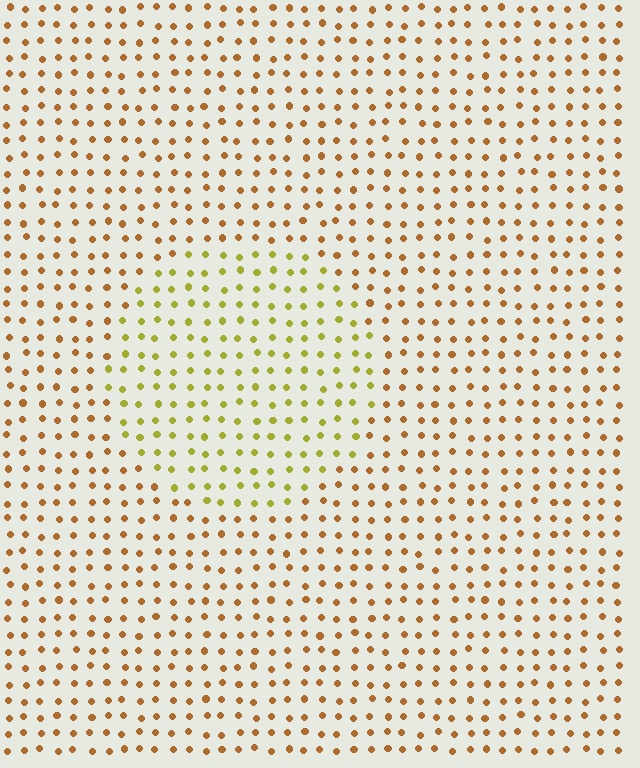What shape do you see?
I see a circle.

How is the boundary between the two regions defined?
The boundary is defined purely by a slight shift in hue (about 37 degrees). Spacing, size, and orientation are identical on both sides.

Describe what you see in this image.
The image is filled with small brown elements in a uniform arrangement. A circle-shaped region is visible where the elements are tinted to a slightly different hue, forming a subtle color boundary.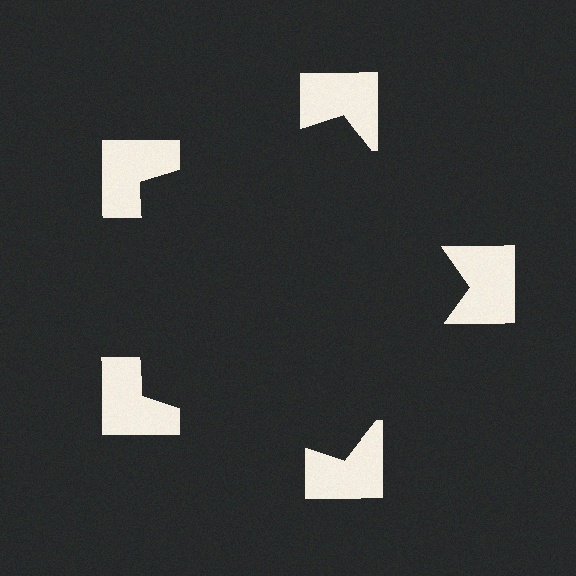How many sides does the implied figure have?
5 sides.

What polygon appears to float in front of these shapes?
An illusory pentagon — its edges are inferred from the aligned wedge cuts in the notched squares, not physically drawn.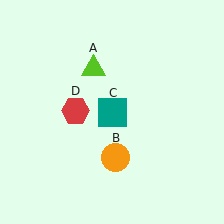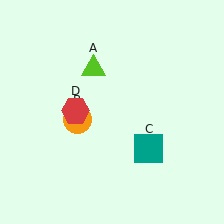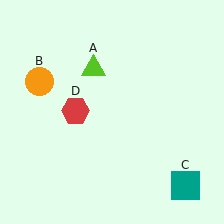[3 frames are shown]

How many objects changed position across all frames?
2 objects changed position: orange circle (object B), teal square (object C).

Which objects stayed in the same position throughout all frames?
Lime triangle (object A) and red hexagon (object D) remained stationary.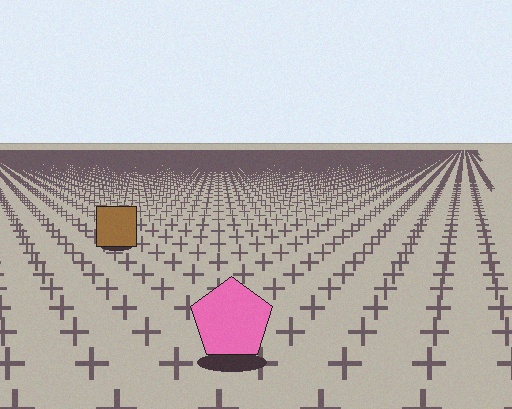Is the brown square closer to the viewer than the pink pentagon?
No. The pink pentagon is closer — you can tell from the texture gradient: the ground texture is coarser near it.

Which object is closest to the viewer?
The pink pentagon is closest. The texture marks near it are larger and more spread out.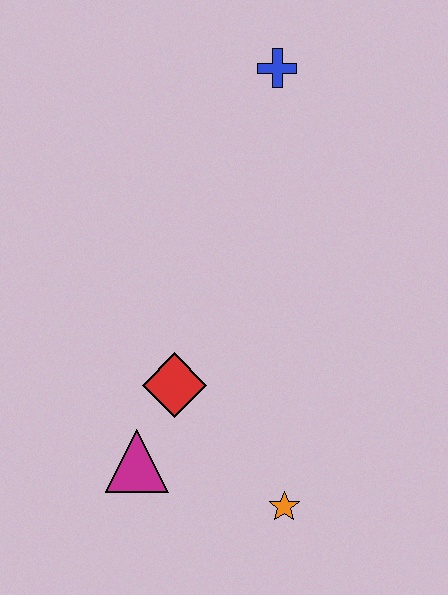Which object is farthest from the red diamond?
The blue cross is farthest from the red diamond.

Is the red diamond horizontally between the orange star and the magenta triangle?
Yes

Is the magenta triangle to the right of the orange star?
No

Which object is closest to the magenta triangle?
The red diamond is closest to the magenta triangle.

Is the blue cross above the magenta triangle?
Yes